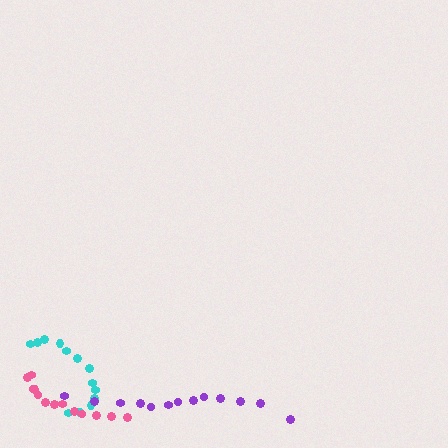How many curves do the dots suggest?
There are 3 distinct paths.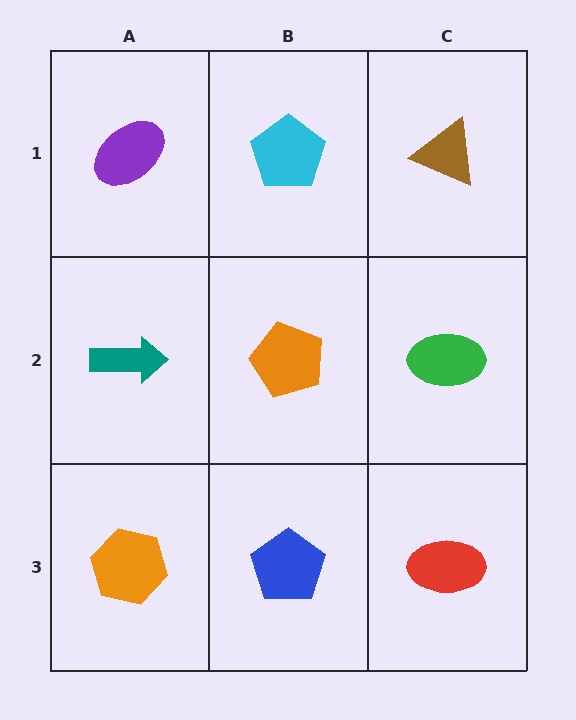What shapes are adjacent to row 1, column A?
A teal arrow (row 2, column A), a cyan pentagon (row 1, column B).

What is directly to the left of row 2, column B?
A teal arrow.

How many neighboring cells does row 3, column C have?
2.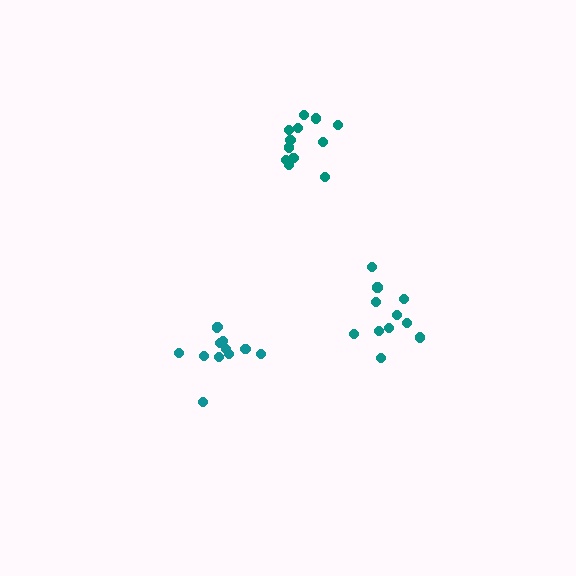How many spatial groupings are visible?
There are 3 spatial groupings.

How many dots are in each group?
Group 1: 12 dots, Group 2: 12 dots, Group 3: 11 dots (35 total).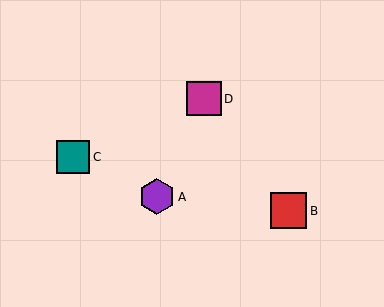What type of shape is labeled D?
Shape D is a magenta square.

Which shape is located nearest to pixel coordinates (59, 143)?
The teal square (labeled C) at (73, 157) is nearest to that location.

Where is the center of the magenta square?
The center of the magenta square is at (204, 99).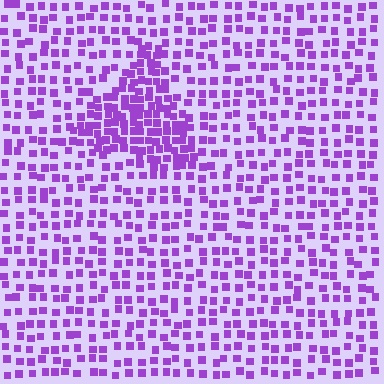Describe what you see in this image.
The image contains small purple elements arranged at two different densities. A triangle-shaped region is visible where the elements are more densely packed than the surrounding area.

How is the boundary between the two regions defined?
The boundary is defined by a change in element density (approximately 2.0x ratio). All elements are the same color, size, and shape.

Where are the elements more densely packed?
The elements are more densely packed inside the triangle boundary.